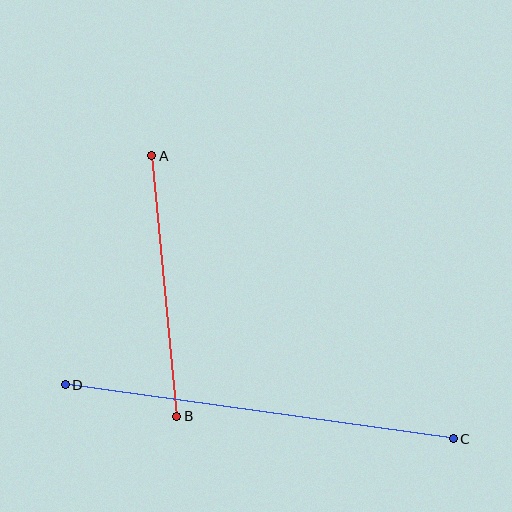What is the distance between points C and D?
The distance is approximately 392 pixels.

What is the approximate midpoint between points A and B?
The midpoint is at approximately (164, 286) pixels.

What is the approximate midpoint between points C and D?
The midpoint is at approximately (259, 412) pixels.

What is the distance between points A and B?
The distance is approximately 262 pixels.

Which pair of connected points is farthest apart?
Points C and D are farthest apart.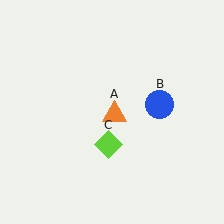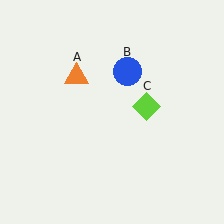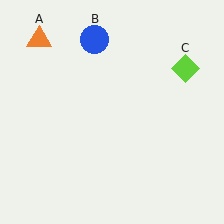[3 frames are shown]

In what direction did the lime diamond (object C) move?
The lime diamond (object C) moved up and to the right.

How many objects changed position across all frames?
3 objects changed position: orange triangle (object A), blue circle (object B), lime diamond (object C).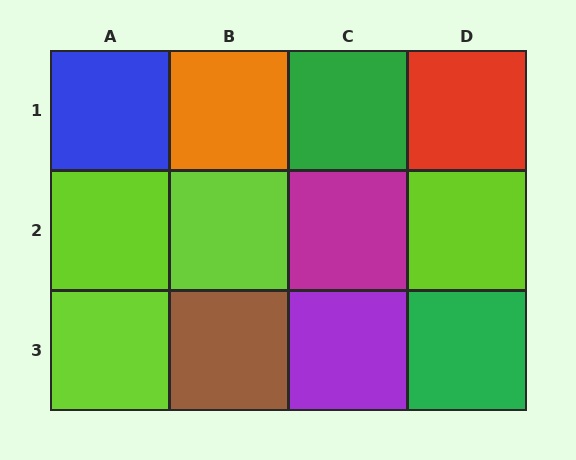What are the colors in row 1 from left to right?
Blue, orange, green, red.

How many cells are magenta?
1 cell is magenta.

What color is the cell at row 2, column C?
Magenta.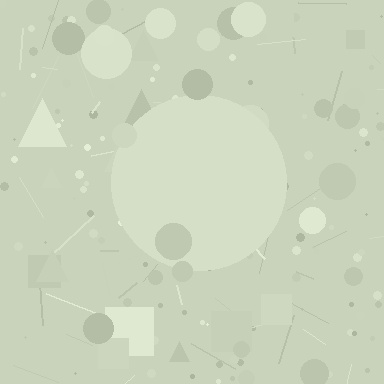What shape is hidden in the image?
A circle is hidden in the image.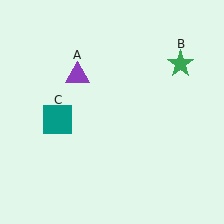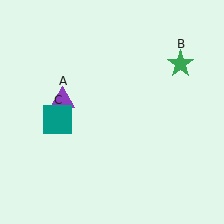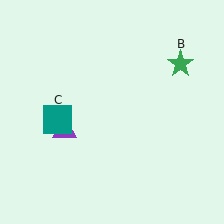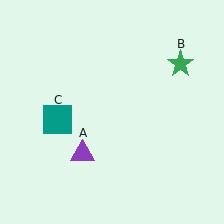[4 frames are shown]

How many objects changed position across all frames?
1 object changed position: purple triangle (object A).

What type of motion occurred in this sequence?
The purple triangle (object A) rotated counterclockwise around the center of the scene.